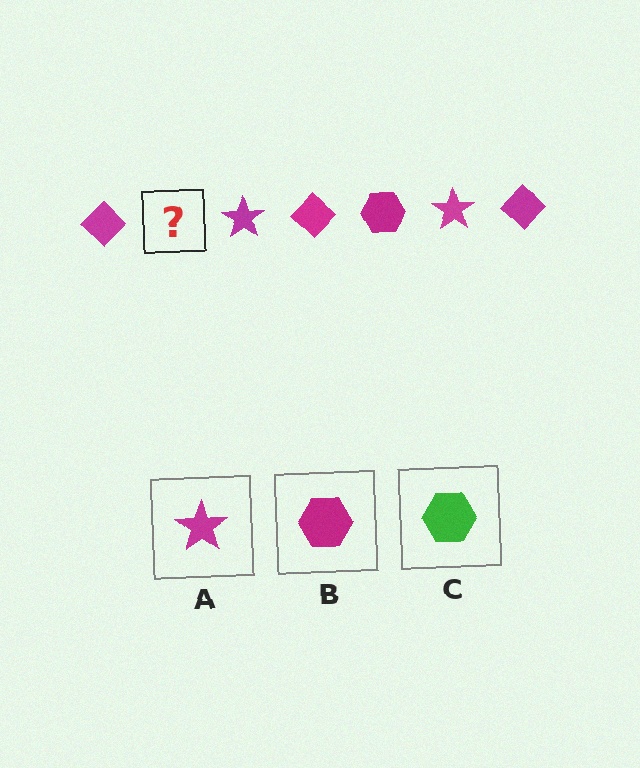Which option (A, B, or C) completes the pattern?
B.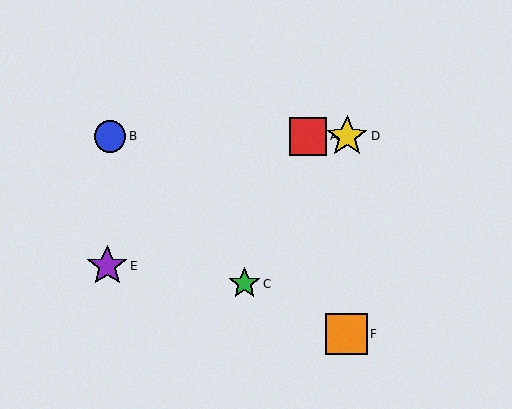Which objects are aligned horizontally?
Objects A, B, D are aligned horizontally.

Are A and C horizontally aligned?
No, A is at y≈136 and C is at y≈284.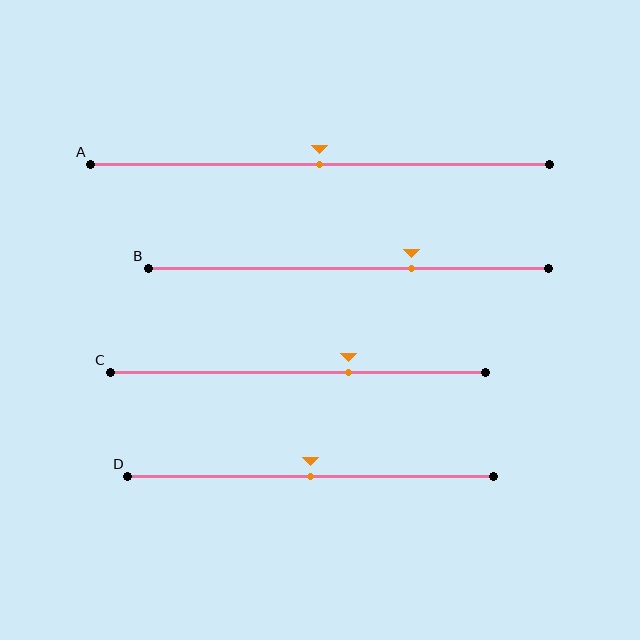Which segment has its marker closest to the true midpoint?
Segment A has its marker closest to the true midpoint.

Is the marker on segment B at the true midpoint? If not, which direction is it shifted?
No, the marker on segment B is shifted to the right by about 16% of the segment length.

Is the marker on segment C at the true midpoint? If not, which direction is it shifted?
No, the marker on segment C is shifted to the right by about 14% of the segment length.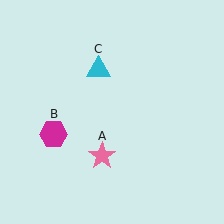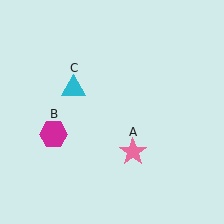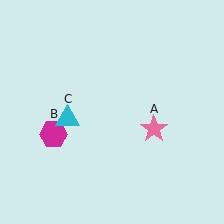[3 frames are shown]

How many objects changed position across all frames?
2 objects changed position: pink star (object A), cyan triangle (object C).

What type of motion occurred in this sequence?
The pink star (object A), cyan triangle (object C) rotated counterclockwise around the center of the scene.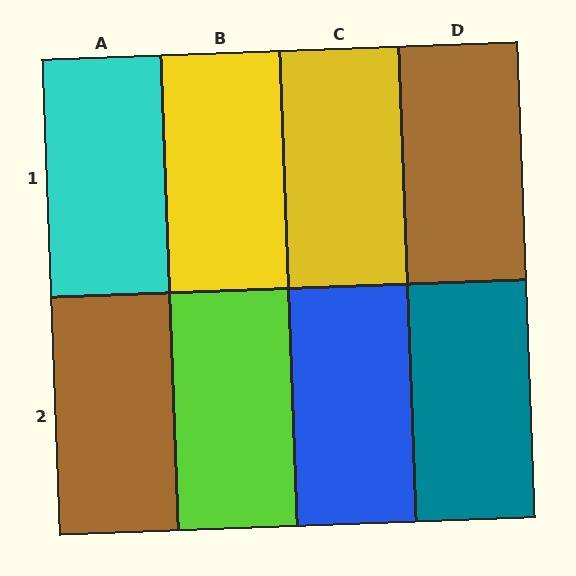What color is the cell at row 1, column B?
Yellow.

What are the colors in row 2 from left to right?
Brown, lime, blue, teal.